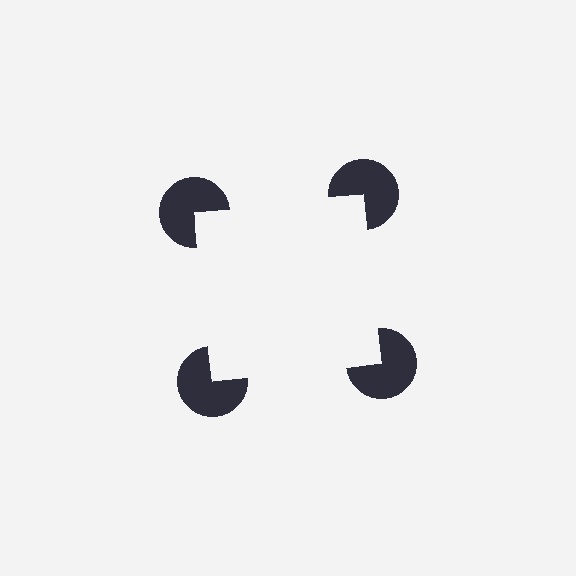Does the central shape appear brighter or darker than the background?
It typically appears slightly brighter than the background, even though no actual brightness change is drawn.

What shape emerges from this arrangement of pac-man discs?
An illusory square — its edges are inferred from the aligned wedge cuts in the pac-man discs, not physically drawn.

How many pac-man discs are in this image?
There are 4 — one at each vertex of the illusory square.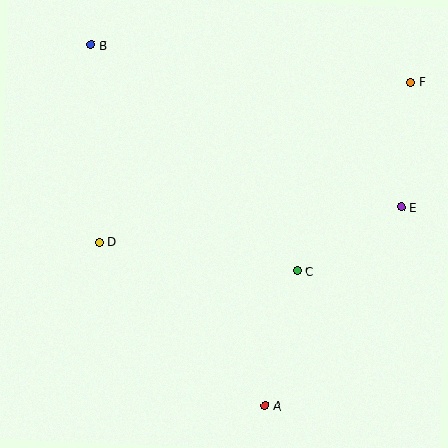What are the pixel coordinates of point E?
Point E is at (401, 207).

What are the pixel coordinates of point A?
Point A is at (265, 406).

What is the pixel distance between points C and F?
The distance between C and F is 220 pixels.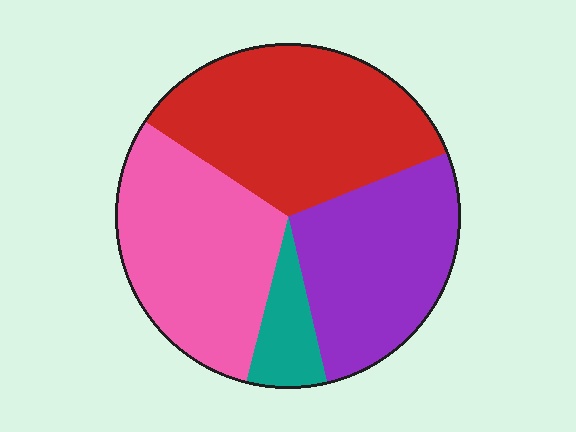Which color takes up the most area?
Red, at roughly 35%.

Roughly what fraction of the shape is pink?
Pink takes up about one third (1/3) of the shape.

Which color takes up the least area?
Teal, at roughly 10%.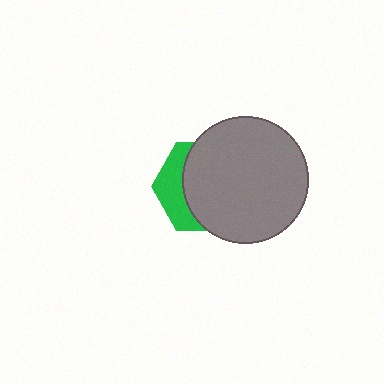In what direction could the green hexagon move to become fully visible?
The green hexagon could move left. That would shift it out from behind the gray circle entirely.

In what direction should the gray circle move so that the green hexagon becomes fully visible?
The gray circle should move right. That is the shortest direction to clear the overlap and leave the green hexagon fully visible.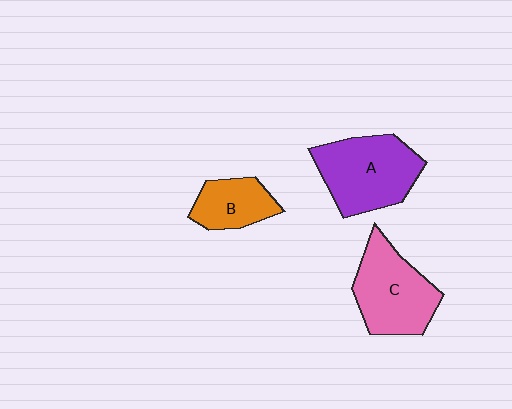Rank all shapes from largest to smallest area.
From largest to smallest: A (purple), C (pink), B (orange).